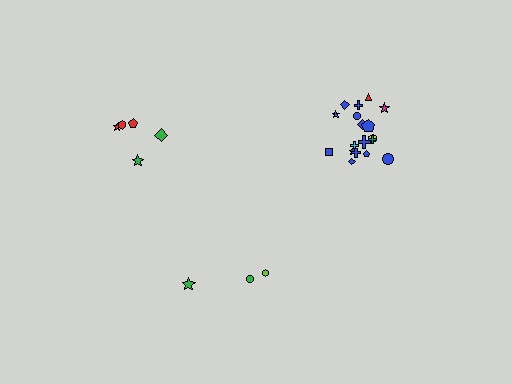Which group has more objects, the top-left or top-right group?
The top-right group.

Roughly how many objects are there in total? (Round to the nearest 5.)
Roughly 25 objects in total.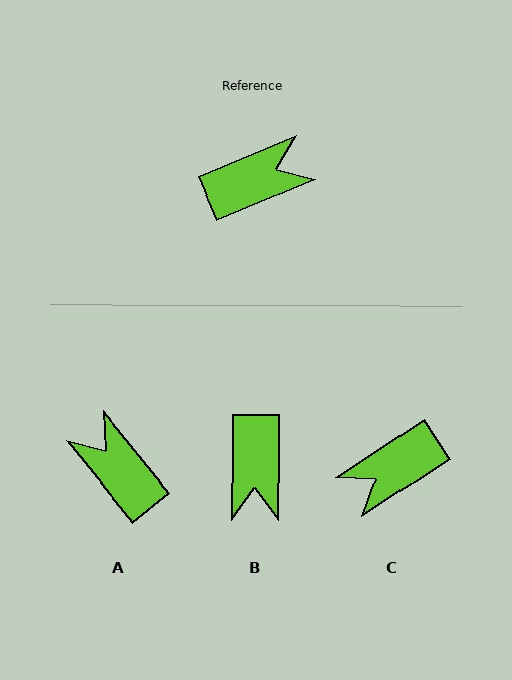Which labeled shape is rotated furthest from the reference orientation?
C, about 169 degrees away.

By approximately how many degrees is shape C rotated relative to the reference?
Approximately 169 degrees clockwise.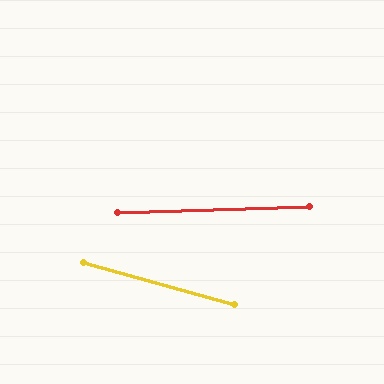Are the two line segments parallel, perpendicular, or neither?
Neither parallel nor perpendicular — they differ by about 17°.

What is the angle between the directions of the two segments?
Approximately 17 degrees.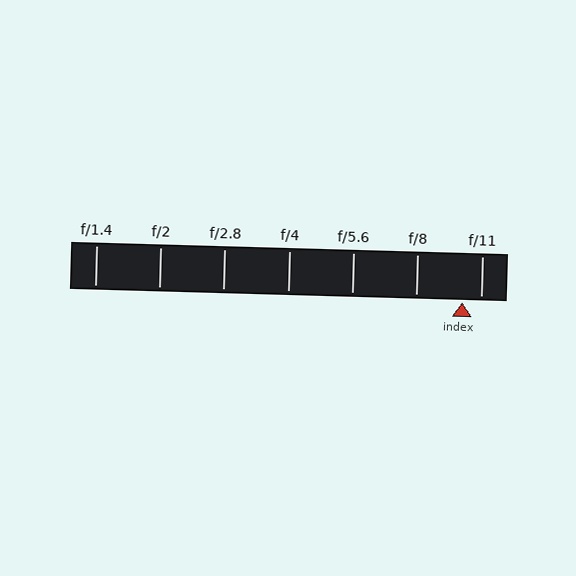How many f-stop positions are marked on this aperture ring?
There are 7 f-stop positions marked.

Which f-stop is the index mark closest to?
The index mark is closest to f/11.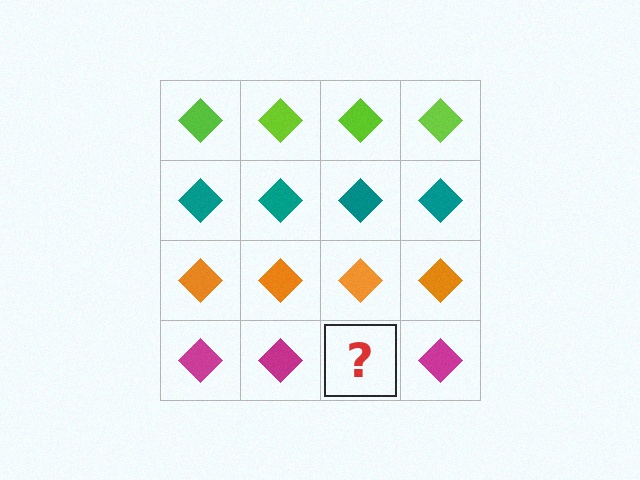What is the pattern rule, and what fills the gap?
The rule is that each row has a consistent color. The gap should be filled with a magenta diamond.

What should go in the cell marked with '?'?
The missing cell should contain a magenta diamond.